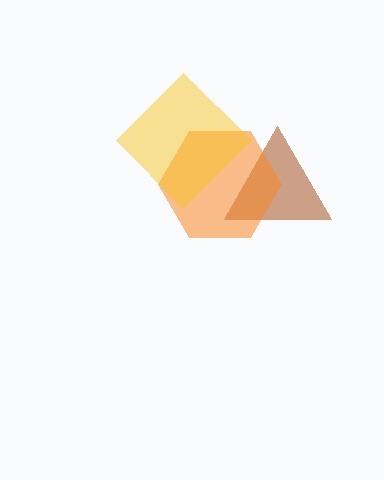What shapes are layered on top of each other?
The layered shapes are: a brown triangle, an orange hexagon, a yellow diamond.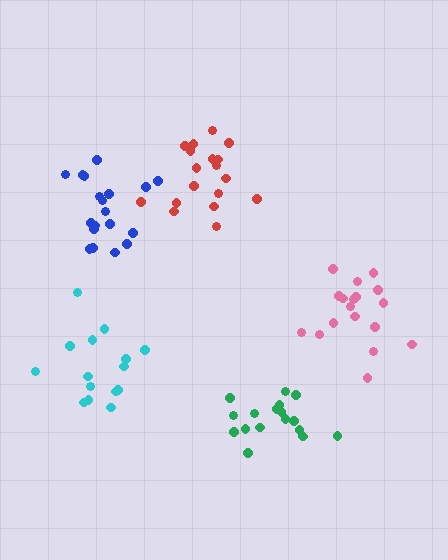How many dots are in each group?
Group 1: 15 dots, Group 2: 18 dots, Group 3: 17 dots, Group 4: 19 dots, Group 5: 18 dots (87 total).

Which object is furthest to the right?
The pink cluster is rightmost.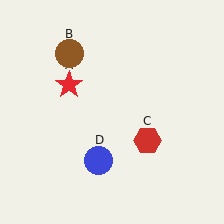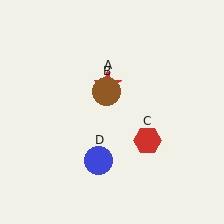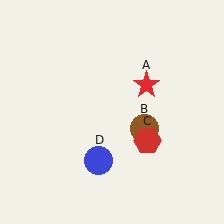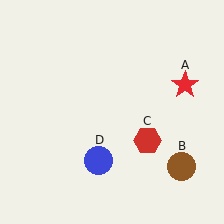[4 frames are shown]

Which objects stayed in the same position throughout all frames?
Red hexagon (object C) and blue circle (object D) remained stationary.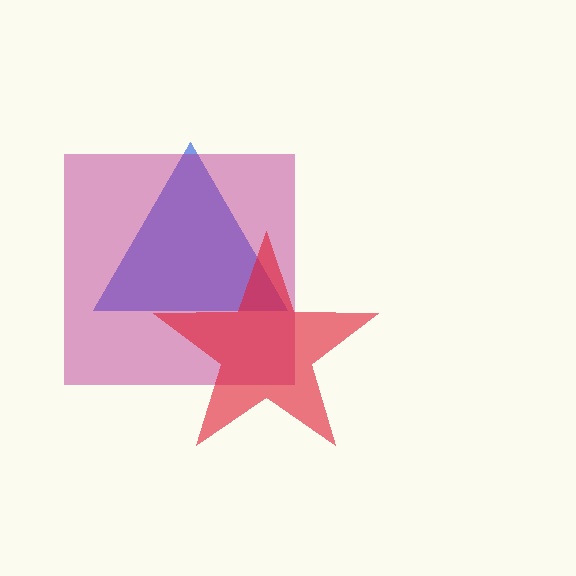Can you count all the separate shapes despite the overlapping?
Yes, there are 3 separate shapes.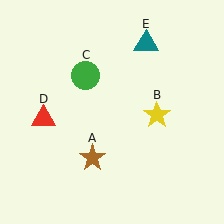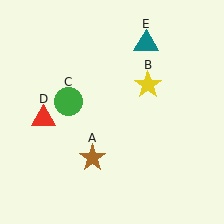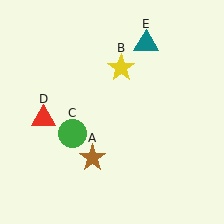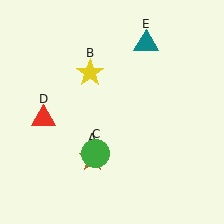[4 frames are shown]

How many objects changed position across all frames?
2 objects changed position: yellow star (object B), green circle (object C).